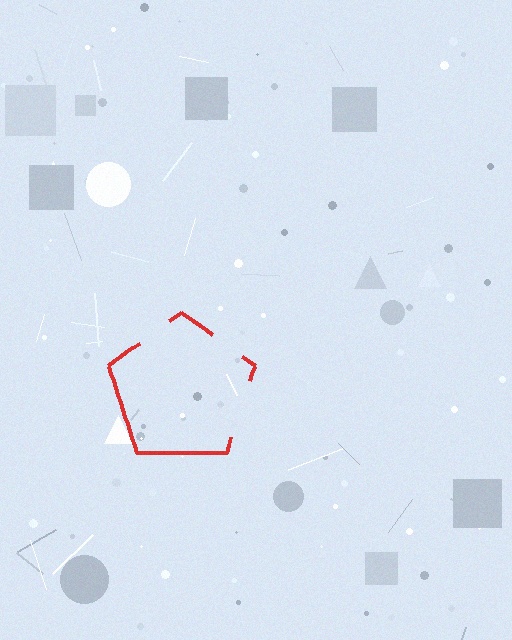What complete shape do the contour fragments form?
The contour fragments form a pentagon.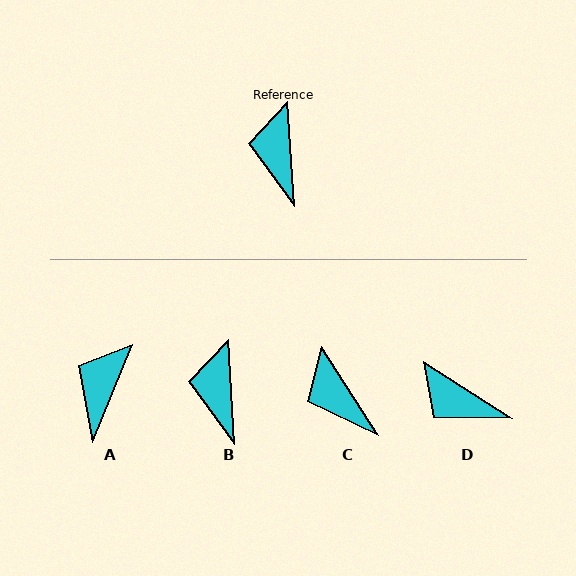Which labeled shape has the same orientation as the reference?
B.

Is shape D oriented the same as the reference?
No, it is off by about 54 degrees.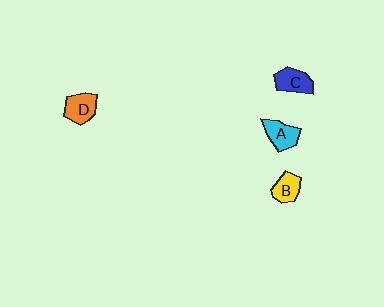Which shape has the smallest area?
Shape B (yellow).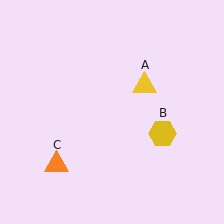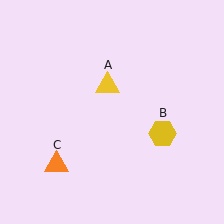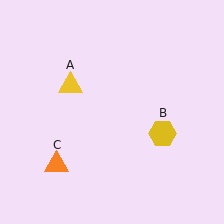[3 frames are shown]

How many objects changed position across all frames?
1 object changed position: yellow triangle (object A).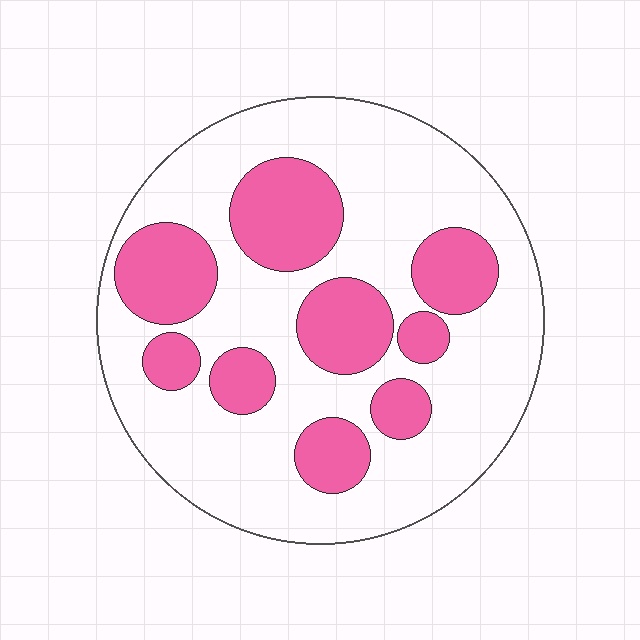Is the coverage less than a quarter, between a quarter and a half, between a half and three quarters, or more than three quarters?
Between a quarter and a half.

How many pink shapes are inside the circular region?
9.